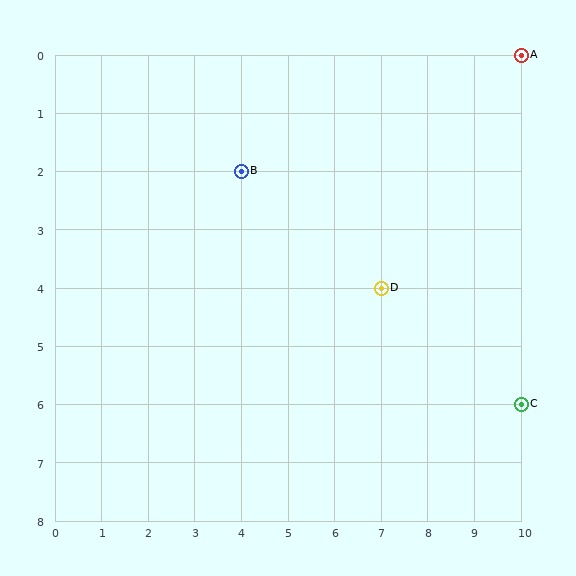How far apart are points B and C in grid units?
Points B and C are 6 columns and 4 rows apart (about 7.2 grid units diagonally).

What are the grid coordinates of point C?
Point C is at grid coordinates (10, 6).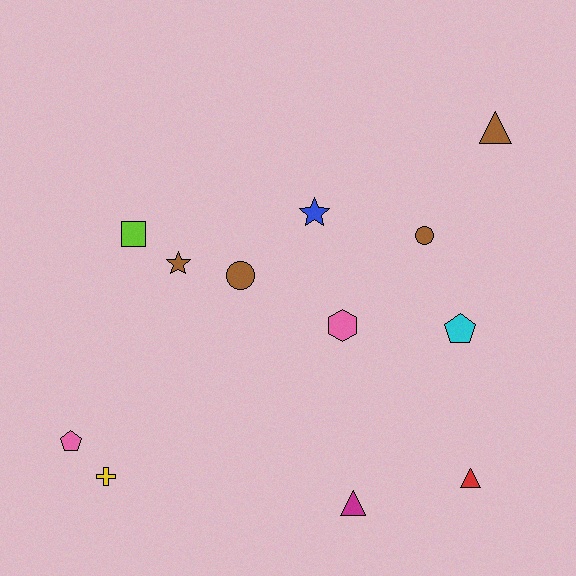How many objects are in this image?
There are 12 objects.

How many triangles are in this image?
There are 3 triangles.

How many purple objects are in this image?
There are no purple objects.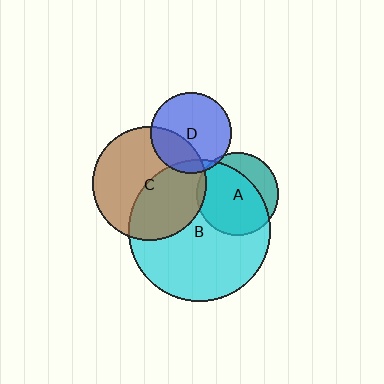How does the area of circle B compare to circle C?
Approximately 1.6 times.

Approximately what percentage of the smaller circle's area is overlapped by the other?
Approximately 10%.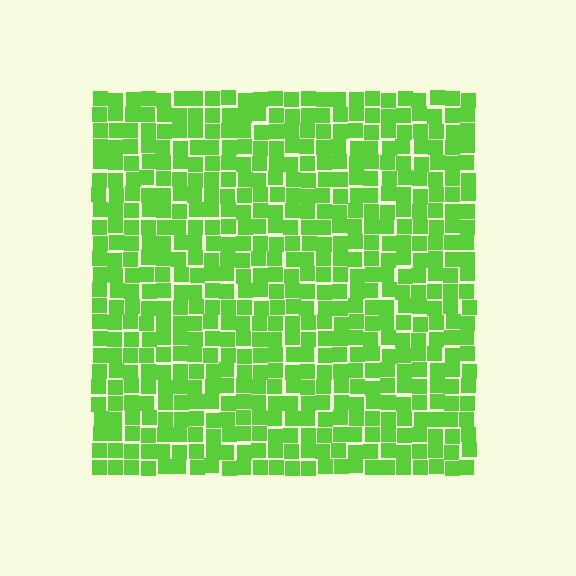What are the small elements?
The small elements are squares.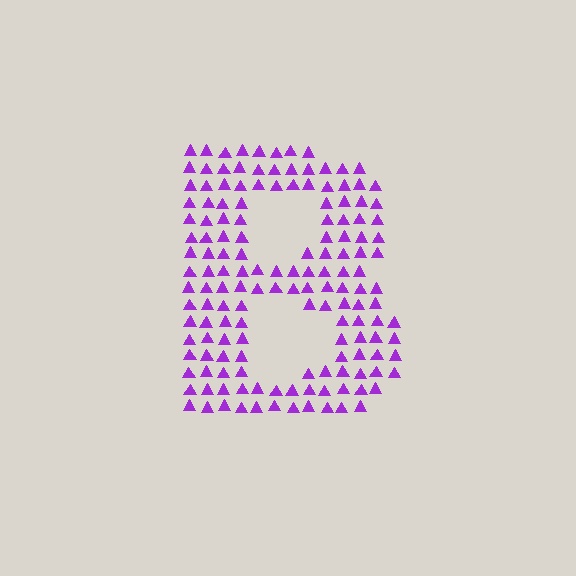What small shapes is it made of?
It is made of small triangles.